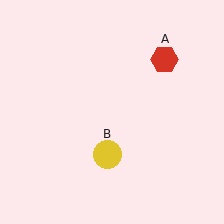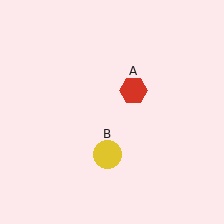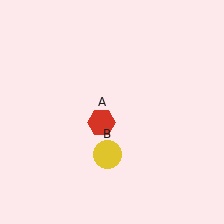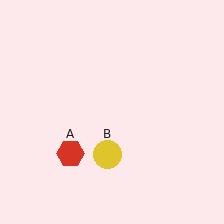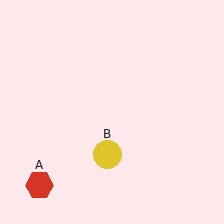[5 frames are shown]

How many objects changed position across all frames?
1 object changed position: red hexagon (object A).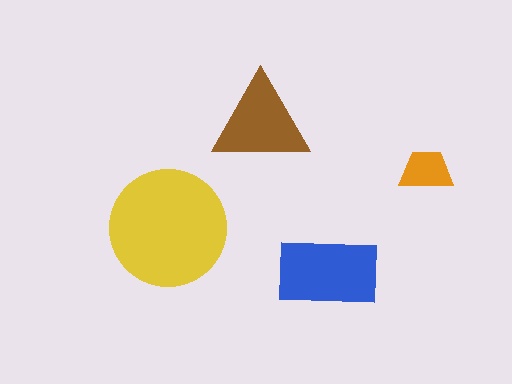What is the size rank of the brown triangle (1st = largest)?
3rd.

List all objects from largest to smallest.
The yellow circle, the blue rectangle, the brown triangle, the orange trapezoid.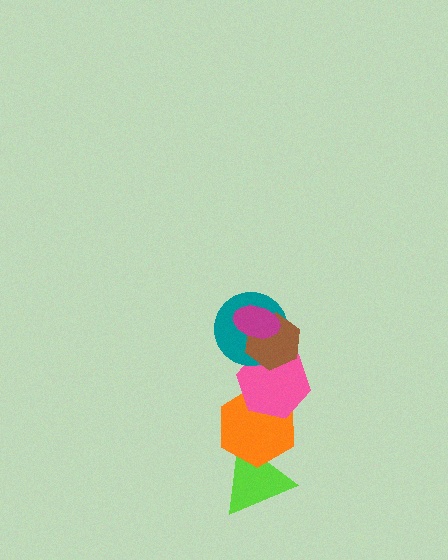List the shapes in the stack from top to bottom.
From top to bottom: the magenta ellipse, the brown hexagon, the teal circle, the pink hexagon, the orange hexagon, the lime triangle.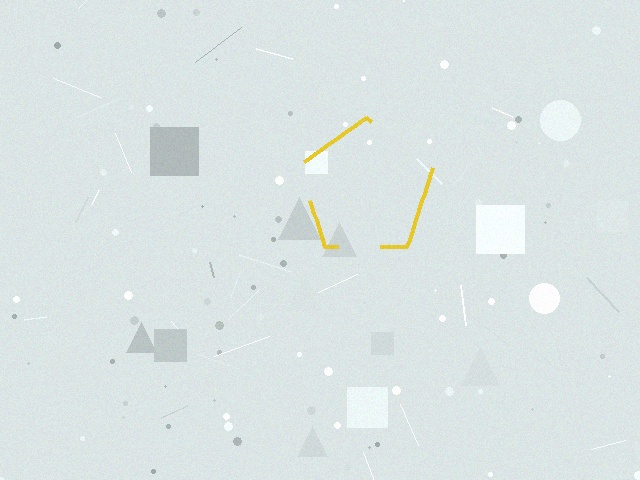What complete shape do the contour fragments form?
The contour fragments form a pentagon.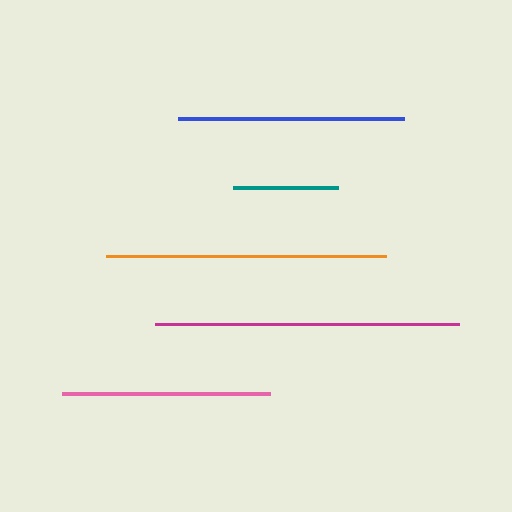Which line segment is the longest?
The magenta line is the longest at approximately 304 pixels.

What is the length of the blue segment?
The blue segment is approximately 226 pixels long.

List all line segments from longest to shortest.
From longest to shortest: magenta, orange, blue, pink, teal.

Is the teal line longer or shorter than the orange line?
The orange line is longer than the teal line.